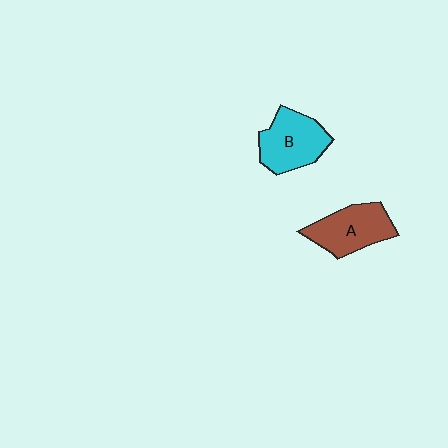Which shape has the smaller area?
Shape A (brown).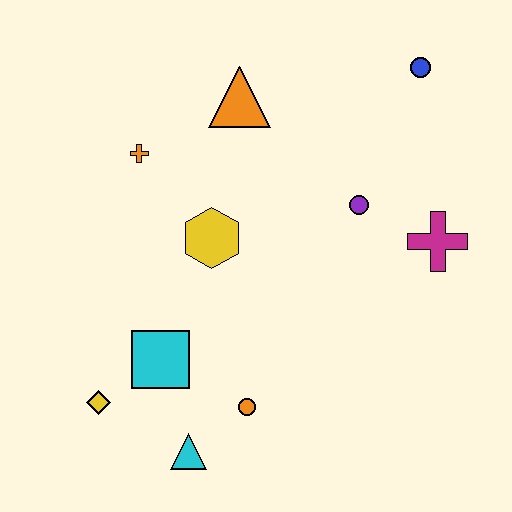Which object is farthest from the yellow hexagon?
The blue circle is farthest from the yellow hexagon.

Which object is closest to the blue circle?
The purple circle is closest to the blue circle.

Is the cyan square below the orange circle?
No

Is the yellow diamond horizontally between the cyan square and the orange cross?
No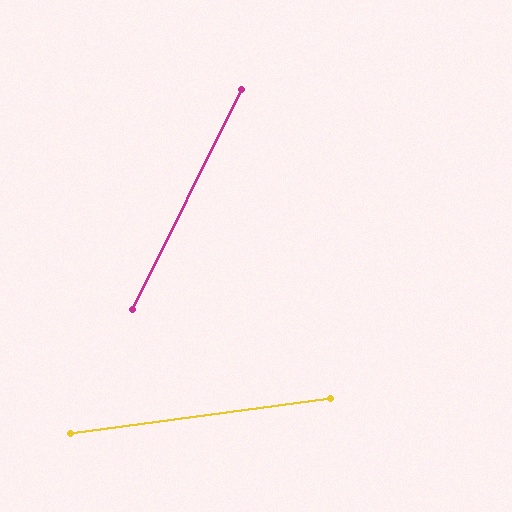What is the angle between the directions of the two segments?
Approximately 56 degrees.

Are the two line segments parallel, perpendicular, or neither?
Neither parallel nor perpendicular — they differ by about 56°.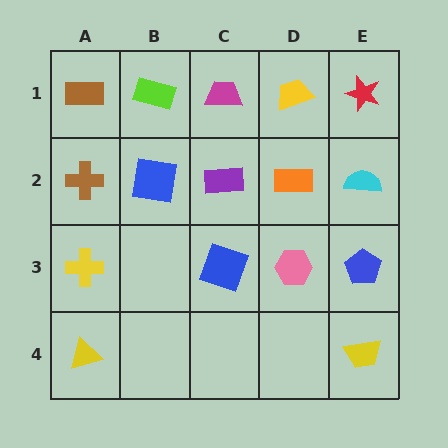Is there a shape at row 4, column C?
No, that cell is empty.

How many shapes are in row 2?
5 shapes.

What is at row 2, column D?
An orange rectangle.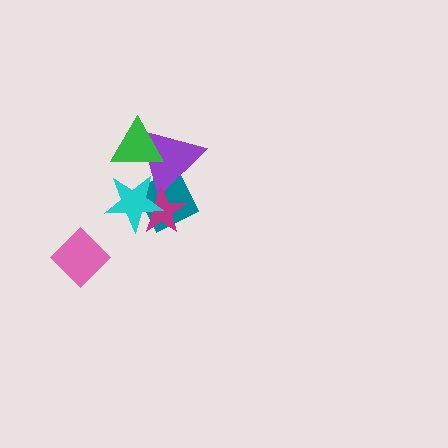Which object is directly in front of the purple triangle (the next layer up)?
The magenta star is directly in front of the purple triangle.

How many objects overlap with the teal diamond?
3 objects overlap with the teal diamond.